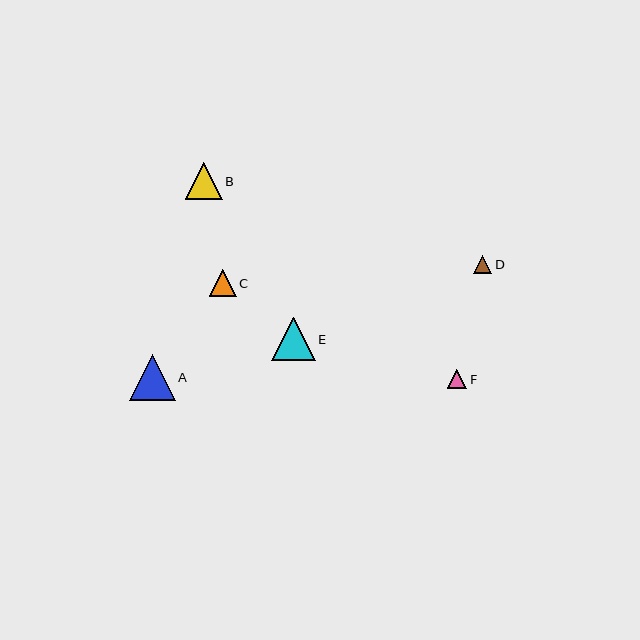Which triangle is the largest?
Triangle A is the largest with a size of approximately 46 pixels.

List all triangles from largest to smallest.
From largest to smallest: A, E, B, C, F, D.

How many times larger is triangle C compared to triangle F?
Triangle C is approximately 1.4 times the size of triangle F.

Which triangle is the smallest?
Triangle D is the smallest with a size of approximately 18 pixels.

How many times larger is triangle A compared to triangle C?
Triangle A is approximately 1.7 times the size of triangle C.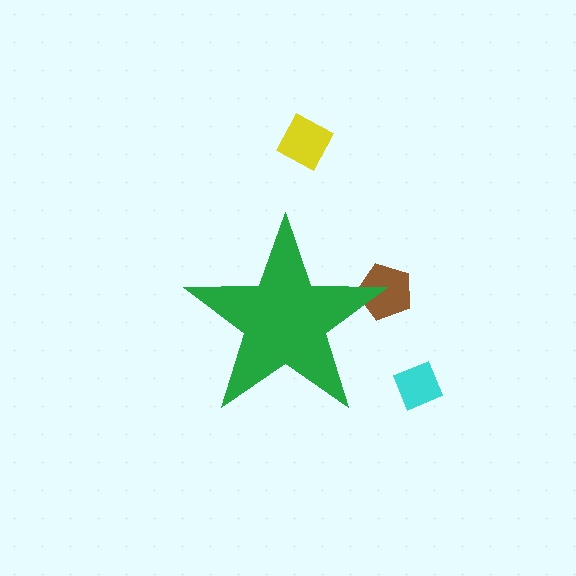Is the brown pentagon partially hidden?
Yes, the brown pentagon is partially hidden behind the green star.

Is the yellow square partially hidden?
No, the yellow square is fully visible.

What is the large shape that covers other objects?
A green star.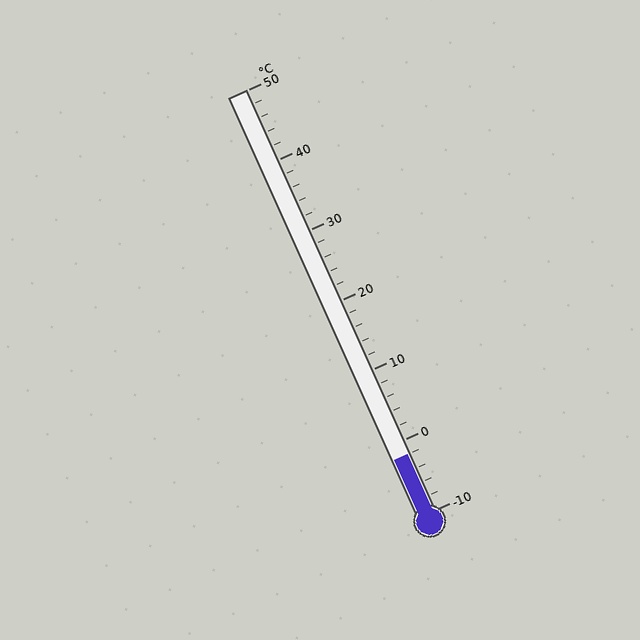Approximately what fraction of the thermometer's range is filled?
The thermometer is filled to approximately 15% of its range.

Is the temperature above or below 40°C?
The temperature is below 40°C.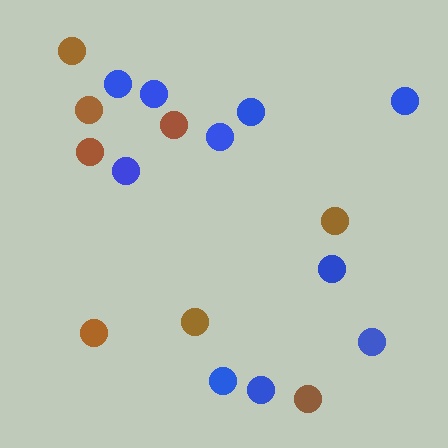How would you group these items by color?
There are 2 groups: one group of brown circles (8) and one group of blue circles (10).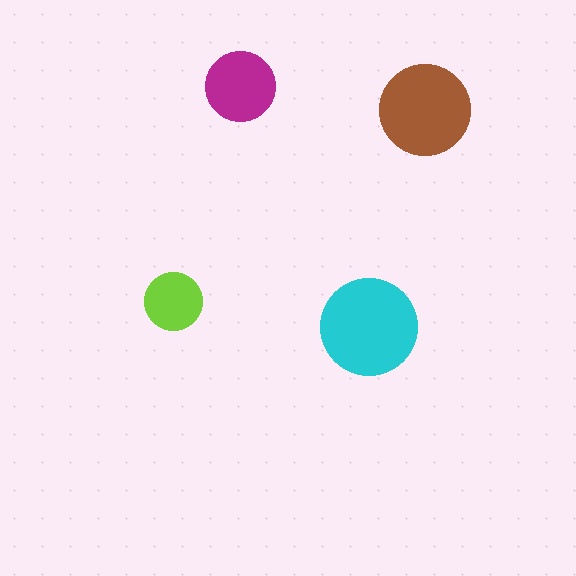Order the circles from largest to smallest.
the cyan one, the brown one, the magenta one, the lime one.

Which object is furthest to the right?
The brown circle is rightmost.